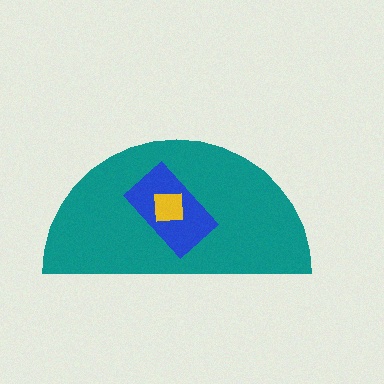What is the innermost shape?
The yellow square.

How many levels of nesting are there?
3.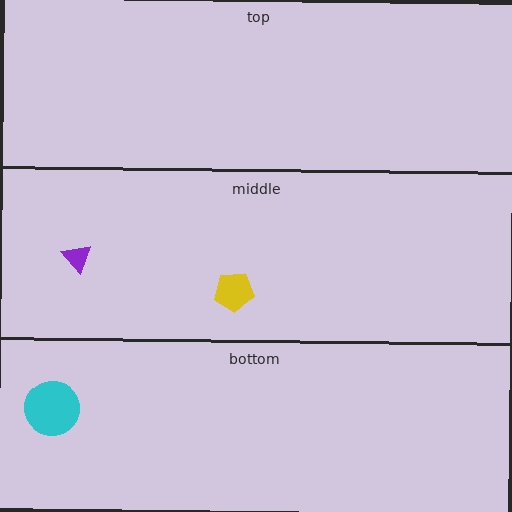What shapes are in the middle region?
The yellow pentagon, the purple triangle.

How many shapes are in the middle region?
2.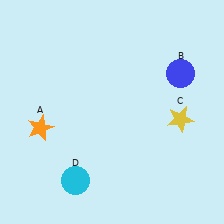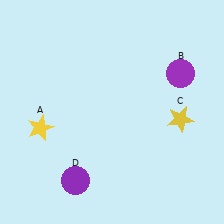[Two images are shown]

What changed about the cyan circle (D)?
In Image 1, D is cyan. In Image 2, it changed to purple.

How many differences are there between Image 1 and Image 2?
There are 3 differences between the two images.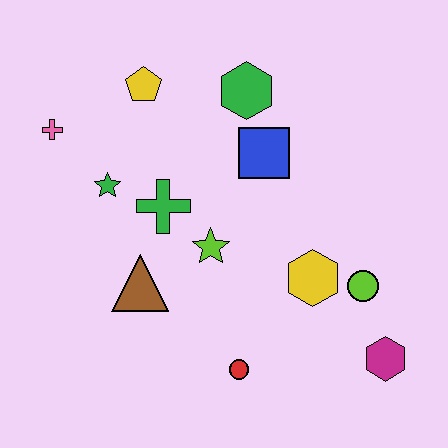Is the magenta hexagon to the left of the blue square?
No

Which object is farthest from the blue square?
The magenta hexagon is farthest from the blue square.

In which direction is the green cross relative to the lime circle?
The green cross is to the left of the lime circle.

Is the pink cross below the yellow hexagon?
No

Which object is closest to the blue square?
The green hexagon is closest to the blue square.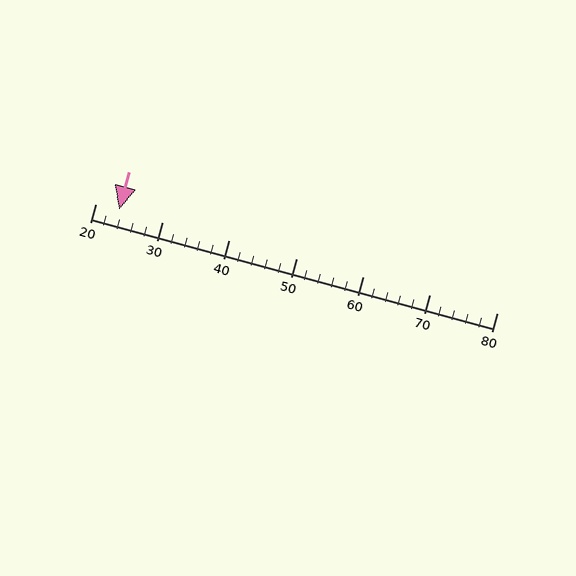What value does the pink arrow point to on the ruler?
The pink arrow points to approximately 24.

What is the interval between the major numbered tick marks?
The major tick marks are spaced 10 units apart.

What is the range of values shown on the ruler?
The ruler shows values from 20 to 80.